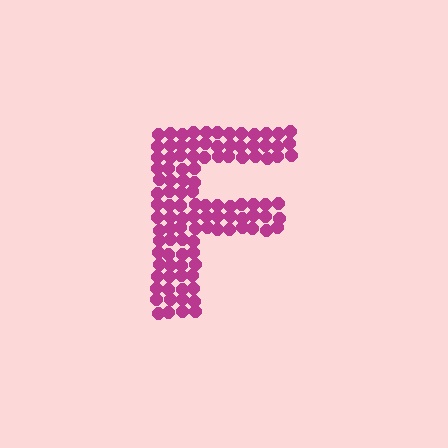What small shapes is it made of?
It is made of small circles.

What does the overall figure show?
The overall figure shows the letter F.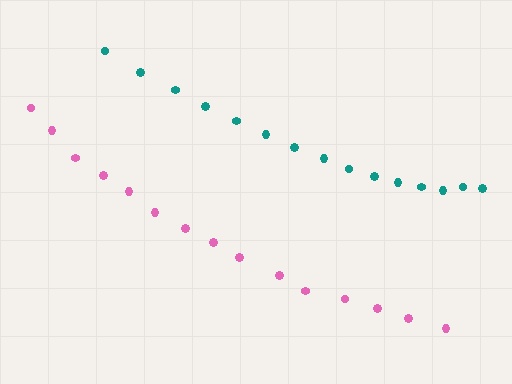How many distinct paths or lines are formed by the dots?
There are 2 distinct paths.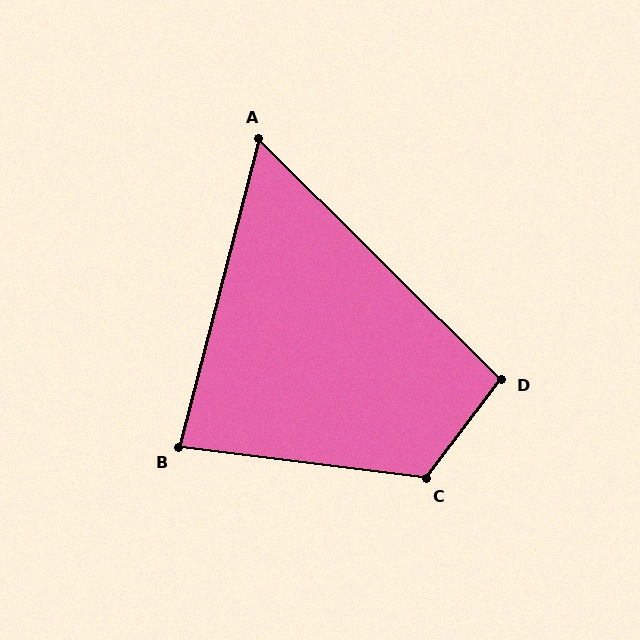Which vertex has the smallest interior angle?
A, at approximately 60 degrees.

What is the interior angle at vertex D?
Approximately 98 degrees (obtuse).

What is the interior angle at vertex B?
Approximately 82 degrees (acute).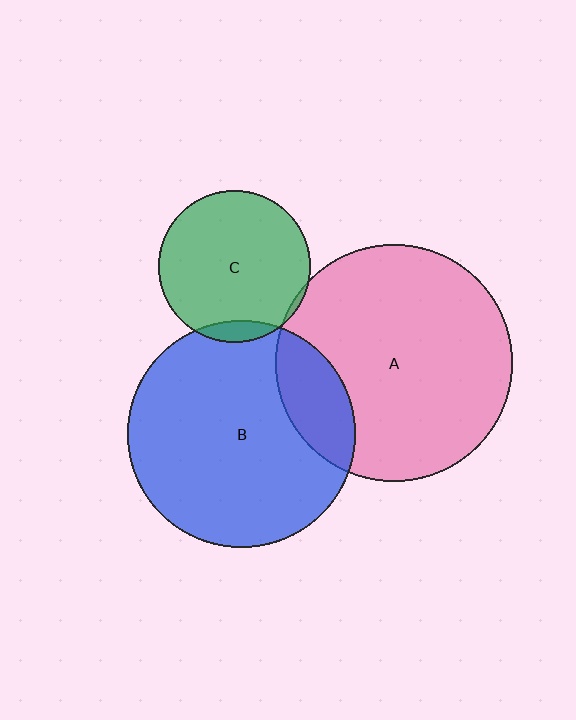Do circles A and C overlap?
Yes.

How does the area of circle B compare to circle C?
Approximately 2.3 times.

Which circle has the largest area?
Circle A (pink).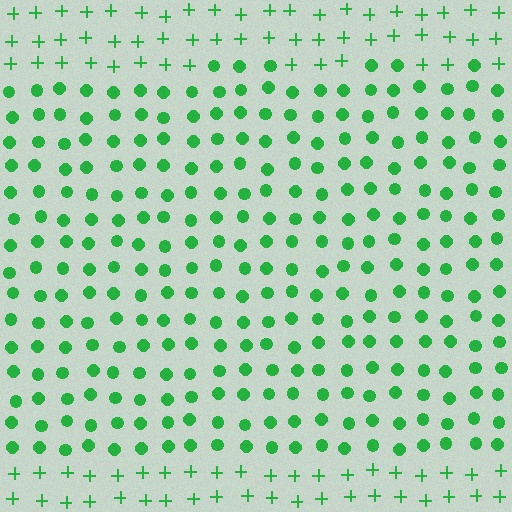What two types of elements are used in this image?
The image uses circles inside the rectangle region and plus signs outside it.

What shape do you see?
I see a rectangle.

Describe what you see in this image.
The image is filled with small green elements arranged in a uniform grid. A rectangle-shaped region contains circles, while the surrounding area contains plus signs. The boundary is defined purely by the change in element shape.